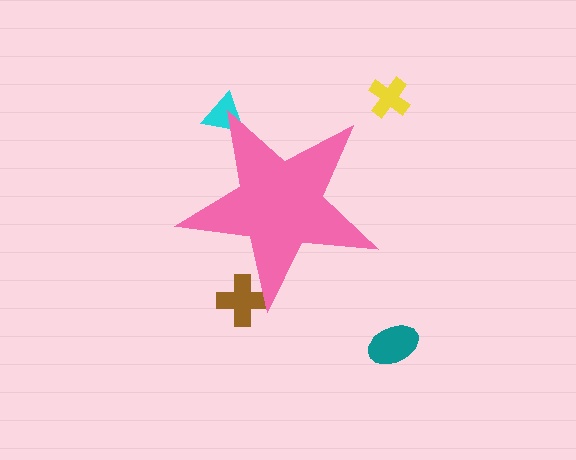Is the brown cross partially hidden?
Yes, the brown cross is partially hidden behind the pink star.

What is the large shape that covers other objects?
A pink star.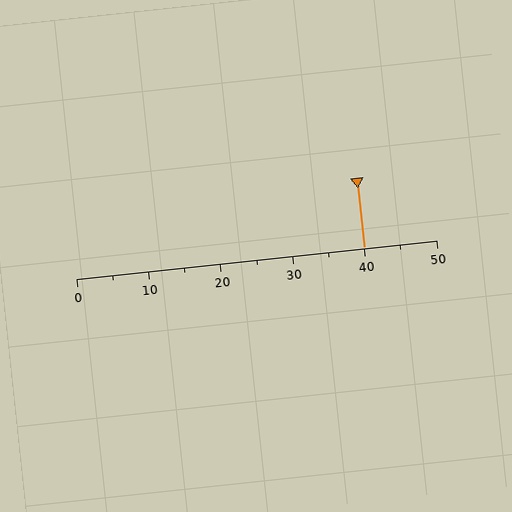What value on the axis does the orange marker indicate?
The marker indicates approximately 40.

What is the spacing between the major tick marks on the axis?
The major ticks are spaced 10 apart.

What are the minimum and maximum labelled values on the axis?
The axis runs from 0 to 50.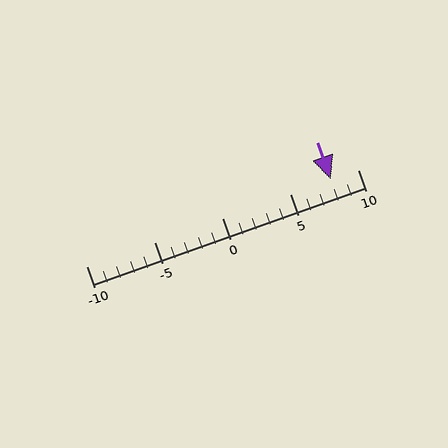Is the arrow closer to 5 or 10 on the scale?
The arrow is closer to 10.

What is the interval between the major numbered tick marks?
The major tick marks are spaced 5 units apart.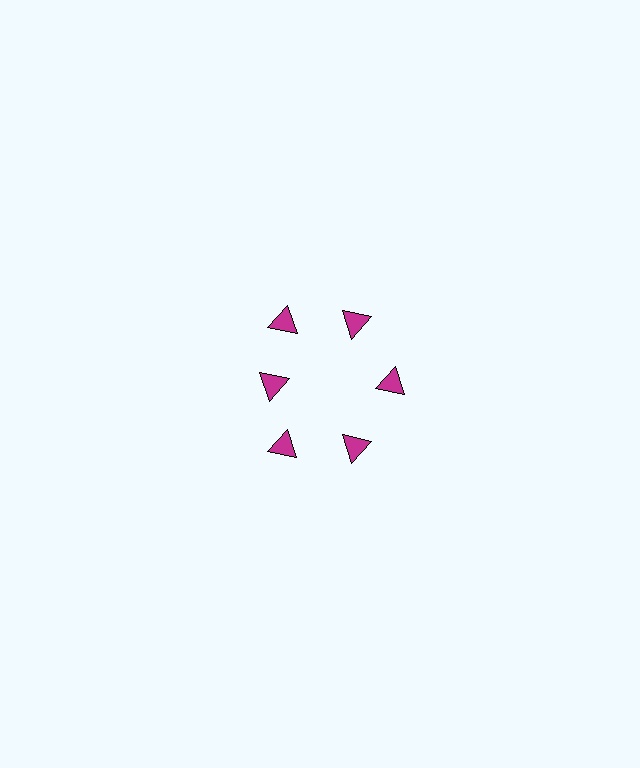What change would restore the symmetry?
The symmetry would be restored by moving it outward, back onto the ring so that all 6 triangles sit at equal angles and equal distance from the center.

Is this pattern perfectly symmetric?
No. The 6 magenta triangles are arranged in a ring, but one element near the 9 o'clock position is pulled inward toward the center, breaking the 6-fold rotational symmetry.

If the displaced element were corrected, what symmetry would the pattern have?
It would have 6-fold rotational symmetry — the pattern would map onto itself every 60 degrees.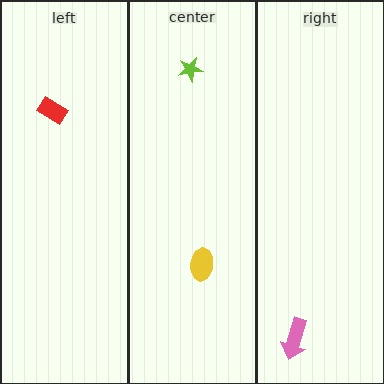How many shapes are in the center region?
2.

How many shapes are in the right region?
1.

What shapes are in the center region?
The lime star, the yellow ellipse.